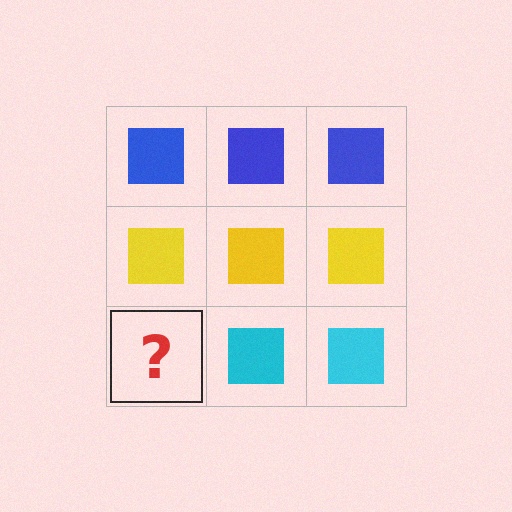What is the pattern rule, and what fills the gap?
The rule is that each row has a consistent color. The gap should be filled with a cyan square.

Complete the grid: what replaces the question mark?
The question mark should be replaced with a cyan square.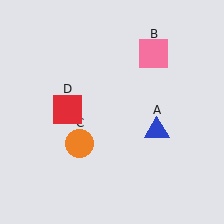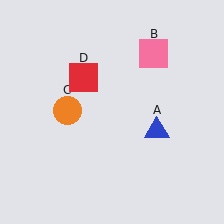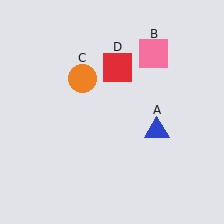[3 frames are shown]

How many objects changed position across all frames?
2 objects changed position: orange circle (object C), red square (object D).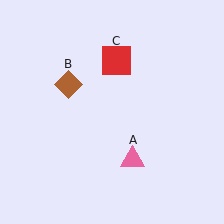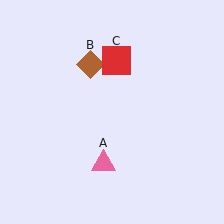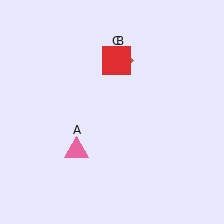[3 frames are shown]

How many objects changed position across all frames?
2 objects changed position: pink triangle (object A), brown diamond (object B).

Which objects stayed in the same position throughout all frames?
Red square (object C) remained stationary.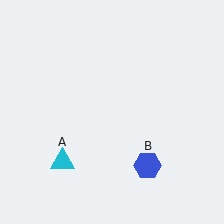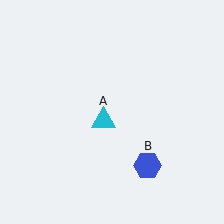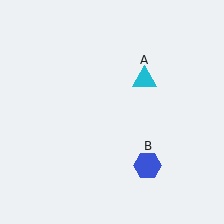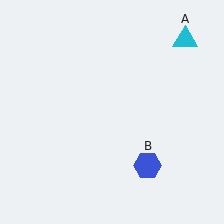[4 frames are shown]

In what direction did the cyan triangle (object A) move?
The cyan triangle (object A) moved up and to the right.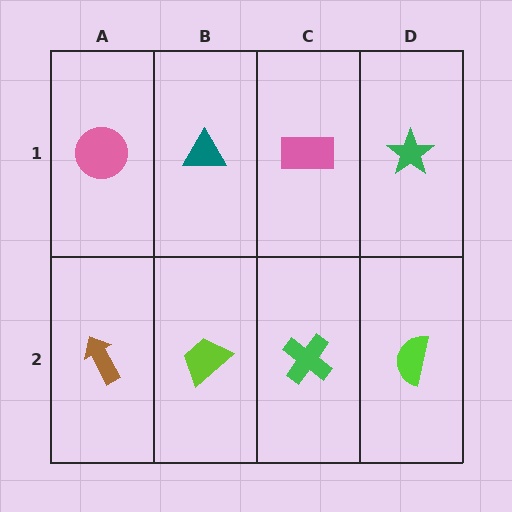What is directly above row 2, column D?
A green star.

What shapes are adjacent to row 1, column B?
A lime trapezoid (row 2, column B), a pink circle (row 1, column A), a pink rectangle (row 1, column C).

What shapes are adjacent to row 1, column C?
A green cross (row 2, column C), a teal triangle (row 1, column B), a green star (row 1, column D).